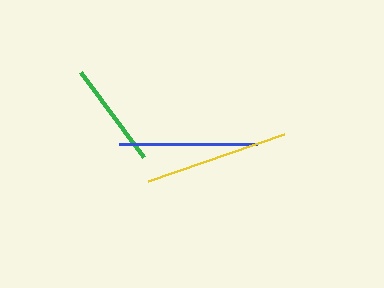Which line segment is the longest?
The yellow line is the longest at approximately 144 pixels.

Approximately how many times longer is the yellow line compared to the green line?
The yellow line is approximately 1.4 times the length of the green line.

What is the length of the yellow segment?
The yellow segment is approximately 144 pixels long.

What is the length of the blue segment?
The blue segment is approximately 138 pixels long.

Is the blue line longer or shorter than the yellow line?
The yellow line is longer than the blue line.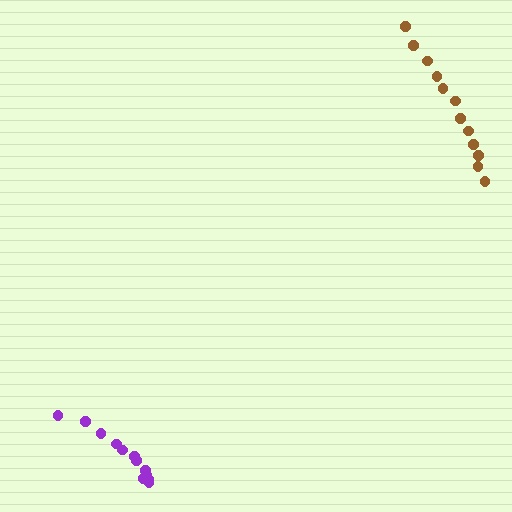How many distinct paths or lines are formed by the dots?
There are 2 distinct paths.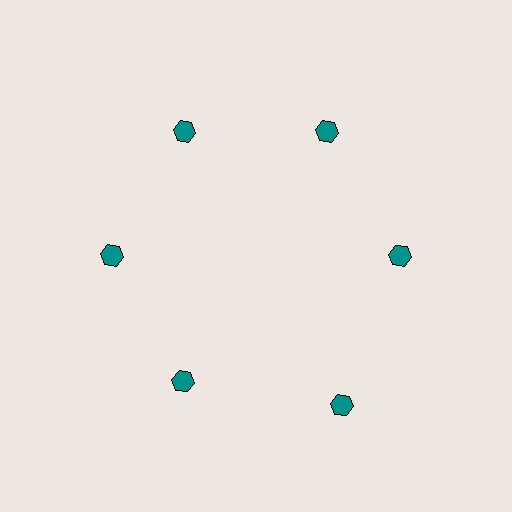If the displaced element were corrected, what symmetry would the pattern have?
It would have 6-fold rotational symmetry — the pattern would map onto itself every 60 degrees.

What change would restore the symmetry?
The symmetry would be restored by moving it inward, back onto the ring so that all 6 hexagons sit at equal angles and equal distance from the center.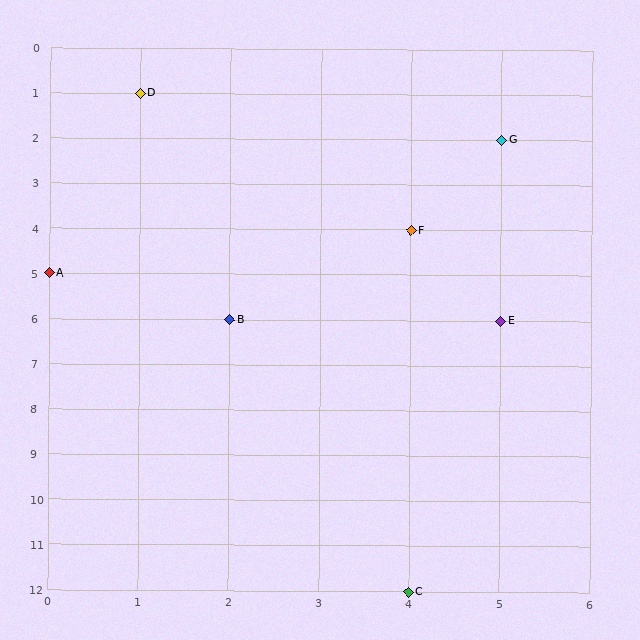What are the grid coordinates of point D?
Point D is at grid coordinates (1, 1).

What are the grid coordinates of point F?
Point F is at grid coordinates (4, 4).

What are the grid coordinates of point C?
Point C is at grid coordinates (4, 12).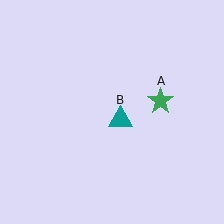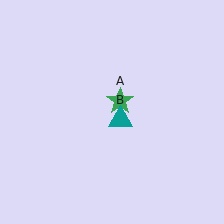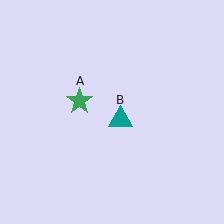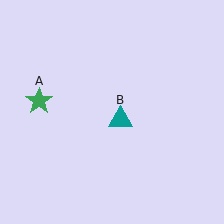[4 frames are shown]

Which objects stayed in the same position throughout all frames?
Teal triangle (object B) remained stationary.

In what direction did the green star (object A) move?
The green star (object A) moved left.